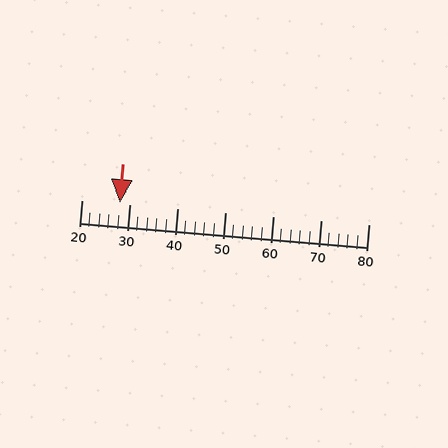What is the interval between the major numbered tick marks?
The major tick marks are spaced 10 units apart.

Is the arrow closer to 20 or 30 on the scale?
The arrow is closer to 30.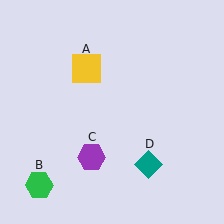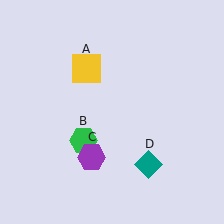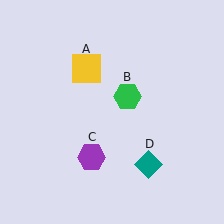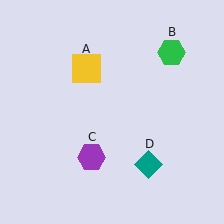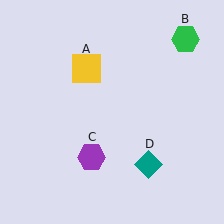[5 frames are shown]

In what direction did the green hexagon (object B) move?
The green hexagon (object B) moved up and to the right.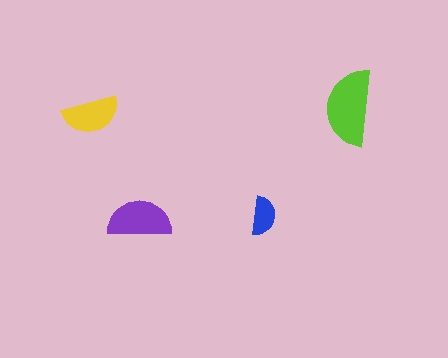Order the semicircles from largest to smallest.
the lime one, the purple one, the yellow one, the blue one.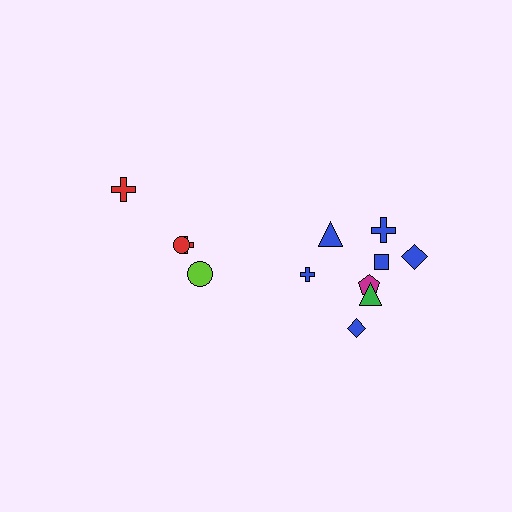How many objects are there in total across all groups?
There are 12 objects.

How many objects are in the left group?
There are 4 objects.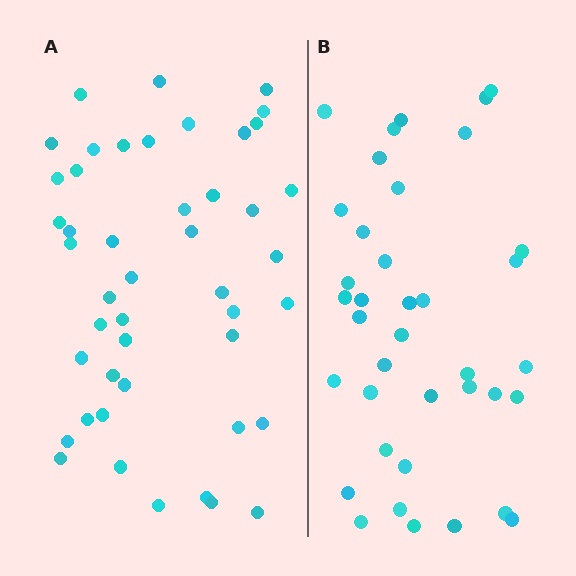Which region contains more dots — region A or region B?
Region A (the left region) has more dots.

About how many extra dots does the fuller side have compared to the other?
Region A has roughly 8 or so more dots than region B.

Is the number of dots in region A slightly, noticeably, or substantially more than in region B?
Region A has only slightly more — the two regions are fairly close. The ratio is roughly 1.2 to 1.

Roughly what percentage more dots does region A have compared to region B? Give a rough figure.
About 20% more.